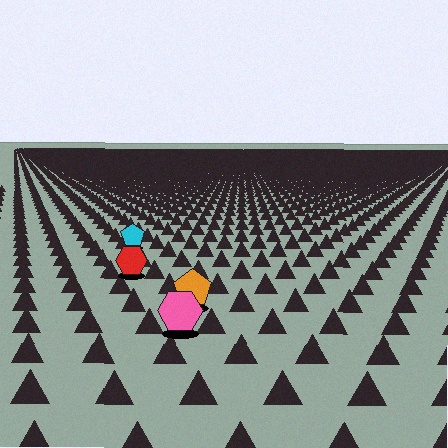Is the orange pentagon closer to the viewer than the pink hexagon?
No. The pink hexagon is closer — you can tell from the texture gradient: the ground texture is coarser near it.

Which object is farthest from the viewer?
The cyan pentagon is farthest from the viewer. It appears smaller and the ground texture around it is denser.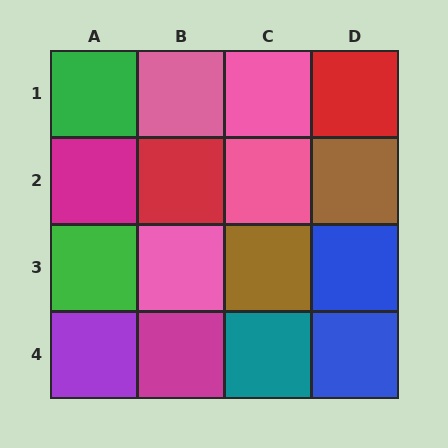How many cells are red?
2 cells are red.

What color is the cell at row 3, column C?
Brown.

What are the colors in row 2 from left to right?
Magenta, red, pink, brown.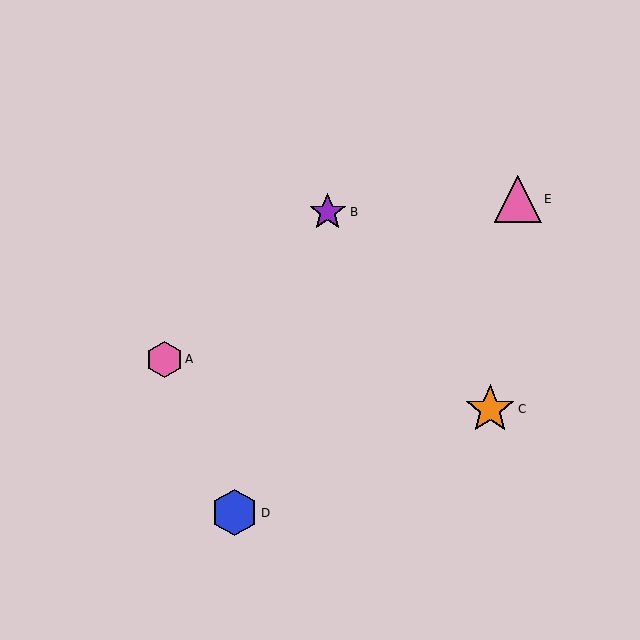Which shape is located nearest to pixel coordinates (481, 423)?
The orange star (labeled C) at (490, 409) is nearest to that location.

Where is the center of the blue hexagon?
The center of the blue hexagon is at (234, 513).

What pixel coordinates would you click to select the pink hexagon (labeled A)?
Click at (164, 359) to select the pink hexagon A.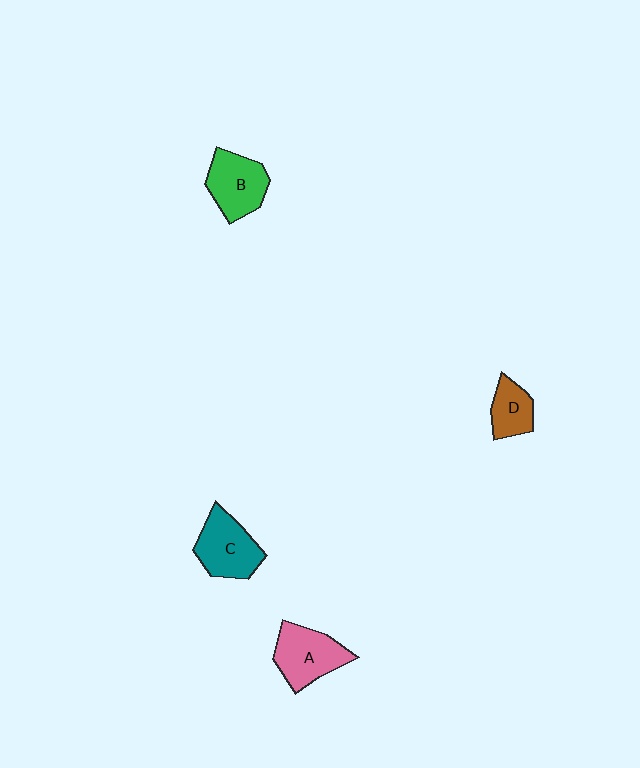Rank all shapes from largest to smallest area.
From largest to smallest: A (pink), C (teal), B (green), D (brown).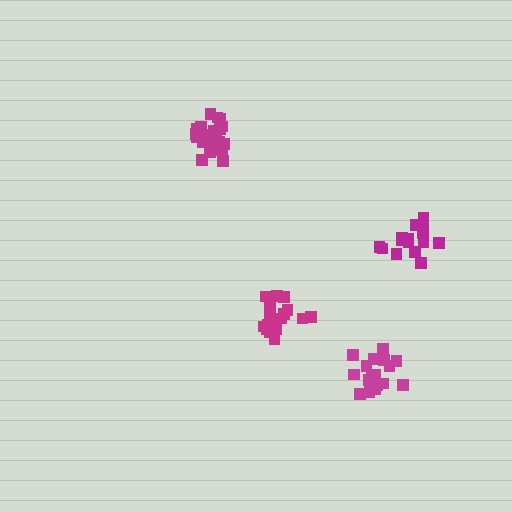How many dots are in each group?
Group 1: 17 dots, Group 2: 21 dots, Group 3: 15 dots, Group 4: 18 dots (71 total).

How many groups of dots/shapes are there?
There are 4 groups.